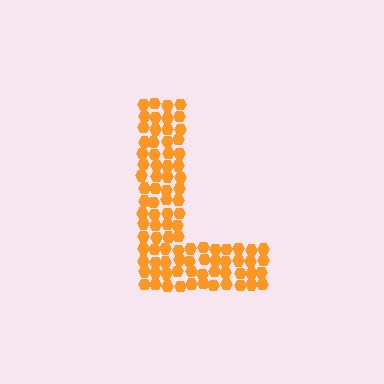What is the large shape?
The large shape is the letter L.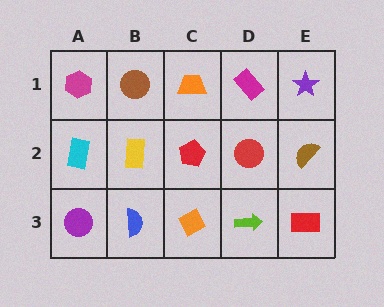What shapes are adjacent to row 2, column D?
A magenta rectangle (row 1, column D), a lime arrow (row 3, column D), a red pentagon (row 2, column C), a brown semicircle (row 2, column E).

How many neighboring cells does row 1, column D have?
3.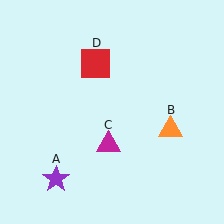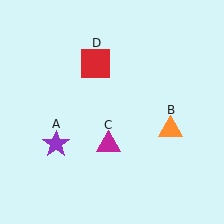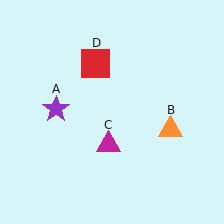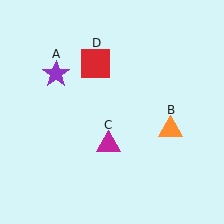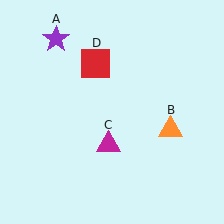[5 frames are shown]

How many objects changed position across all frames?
1 object changed position: purple star (object A).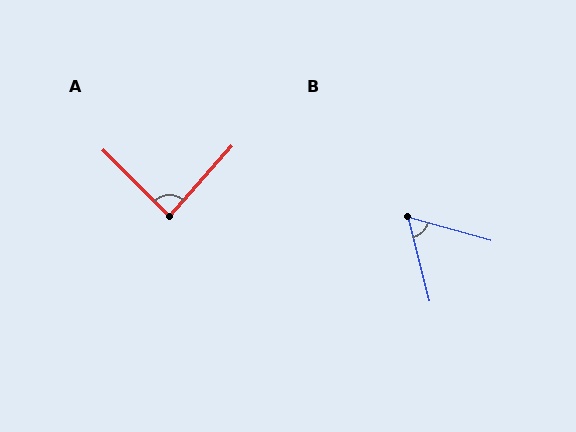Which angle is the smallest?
B, at approximately 60 degrees.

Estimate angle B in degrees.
Approximately 60 degrees.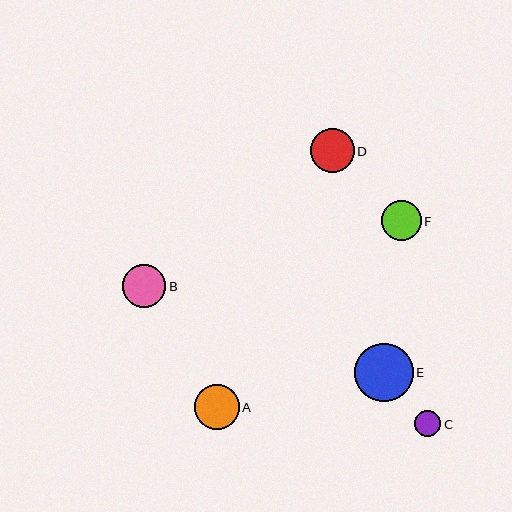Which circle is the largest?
Circle E is the largest with a size of approximately 58 pixels.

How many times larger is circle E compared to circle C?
Circle E is approximately 2.3 times the size of circle C.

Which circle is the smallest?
Circle C is the smallest with a size of approximately 26 pixels.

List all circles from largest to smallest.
From largest to smallest: E, A, D, B, F, C.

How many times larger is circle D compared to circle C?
Circle D is approximately 1.7 times the size of circle C.